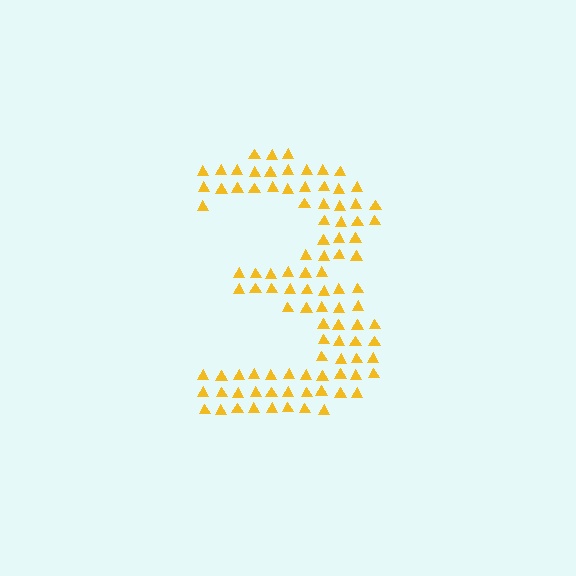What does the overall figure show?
The overall figure shows the digit 3.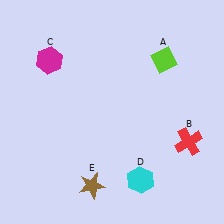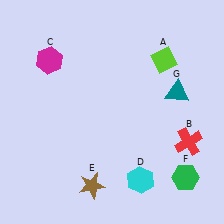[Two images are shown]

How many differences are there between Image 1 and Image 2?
There are 2 differences between the two images.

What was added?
A green hexagon (F), a teal triangle (G) were added in Image 2.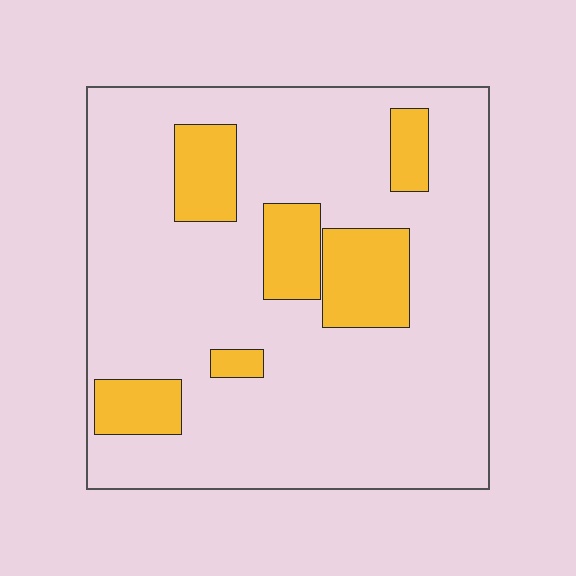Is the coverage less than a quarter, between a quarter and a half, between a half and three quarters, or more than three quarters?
Less than a quarter.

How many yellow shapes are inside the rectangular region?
6.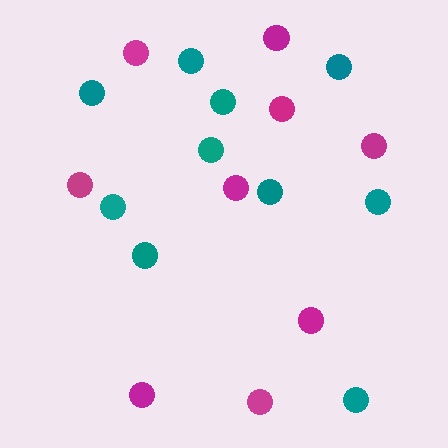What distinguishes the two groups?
There are 2 groups: one group of magenta circles (9) and one group of teal circles (10).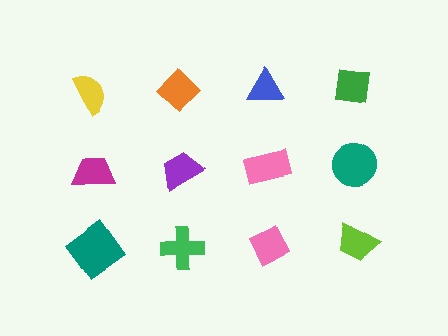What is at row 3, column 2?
A green cross.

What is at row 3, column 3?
A pink diamond.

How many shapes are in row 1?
4 shapes.